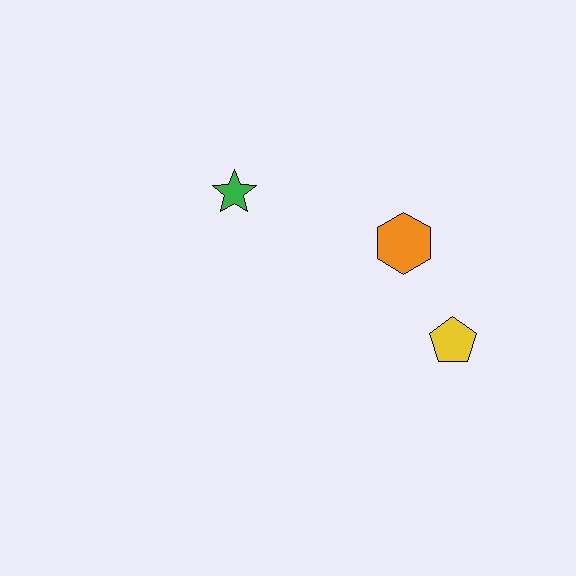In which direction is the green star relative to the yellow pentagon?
The green star is to the left of the yellow pentagon.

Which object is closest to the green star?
The orange hexagon is closest to the green star.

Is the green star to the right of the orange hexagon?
No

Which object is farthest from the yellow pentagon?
The green star is farthest from the yellow pentagon.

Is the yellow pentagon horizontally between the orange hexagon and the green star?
No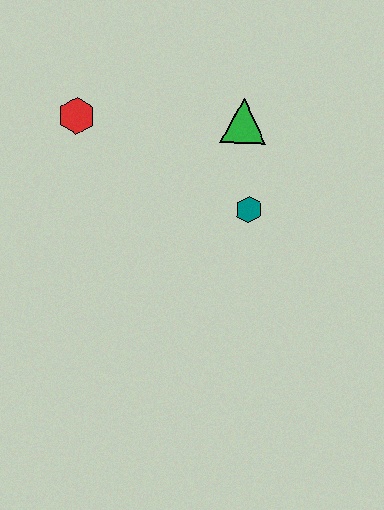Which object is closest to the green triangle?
The teal hexagon is closest to the green triangle.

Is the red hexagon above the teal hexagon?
Yes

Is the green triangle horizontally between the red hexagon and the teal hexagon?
Yes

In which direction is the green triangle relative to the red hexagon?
The green triangle is to the right of the red hexagon.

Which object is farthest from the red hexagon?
The teal hexagon is farthest from the red hexagon.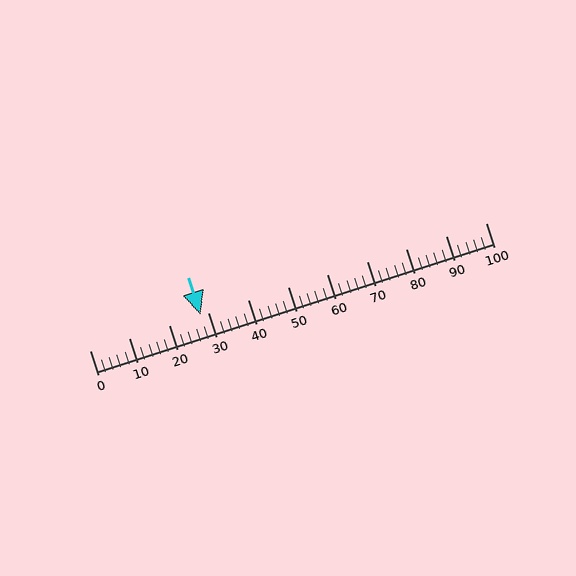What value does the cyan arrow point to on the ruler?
The cyan arrow points to approximately 28.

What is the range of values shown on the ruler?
The ruler shows values from 0 to 100.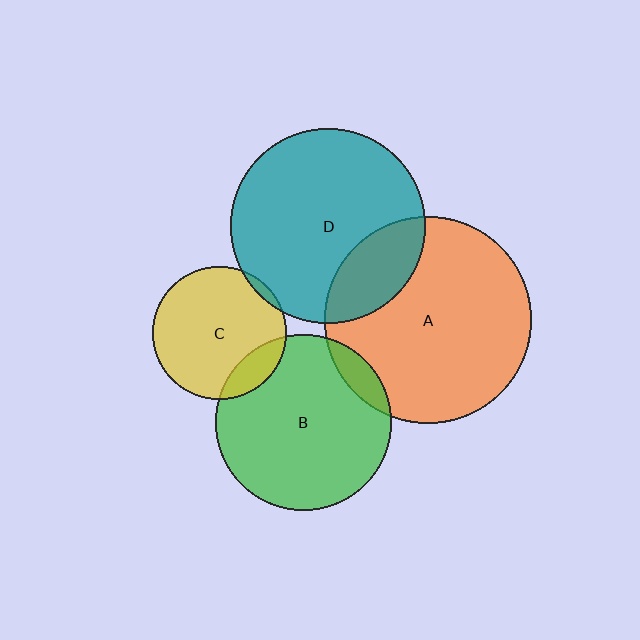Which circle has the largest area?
Circle A (orange).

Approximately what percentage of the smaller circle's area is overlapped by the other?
Approximately 5%.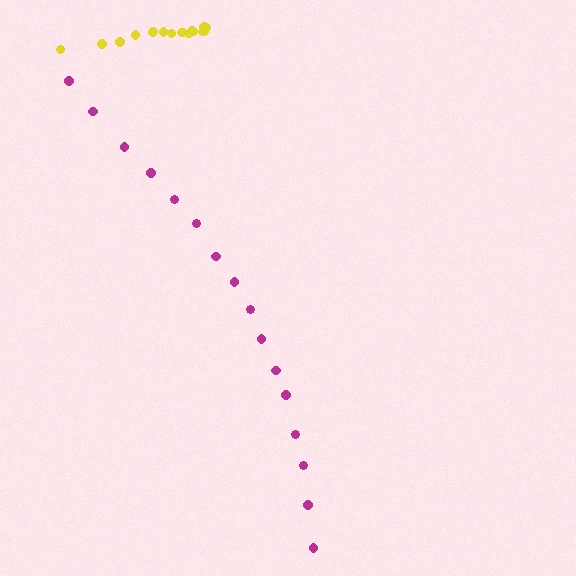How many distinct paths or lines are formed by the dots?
There are 2 distinct paths.